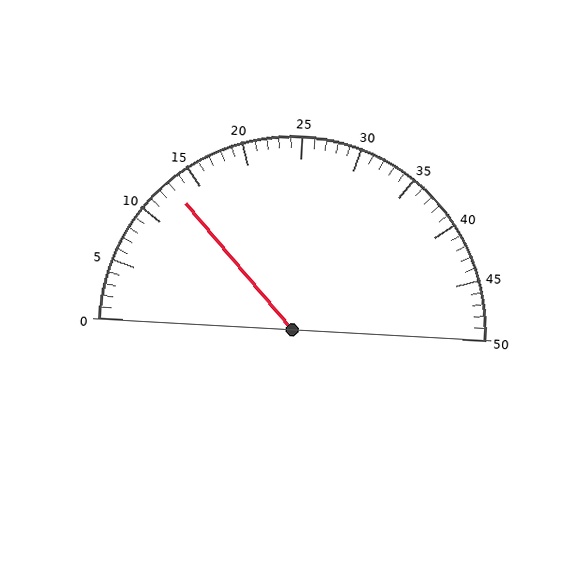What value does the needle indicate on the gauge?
The needle indicates approximately 13.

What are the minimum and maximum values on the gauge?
The gauge ranges from 0 to 50.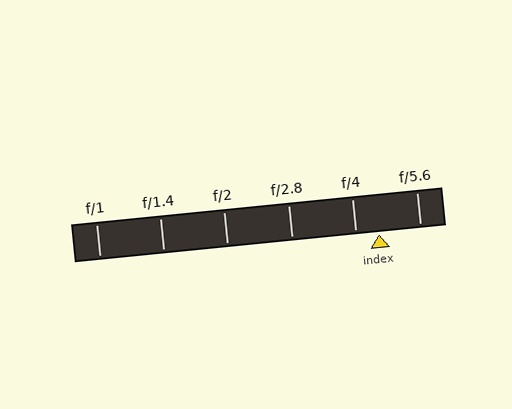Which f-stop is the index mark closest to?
The index mark is closest to f/4.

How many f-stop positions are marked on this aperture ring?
There are 6 f-stop positions marked.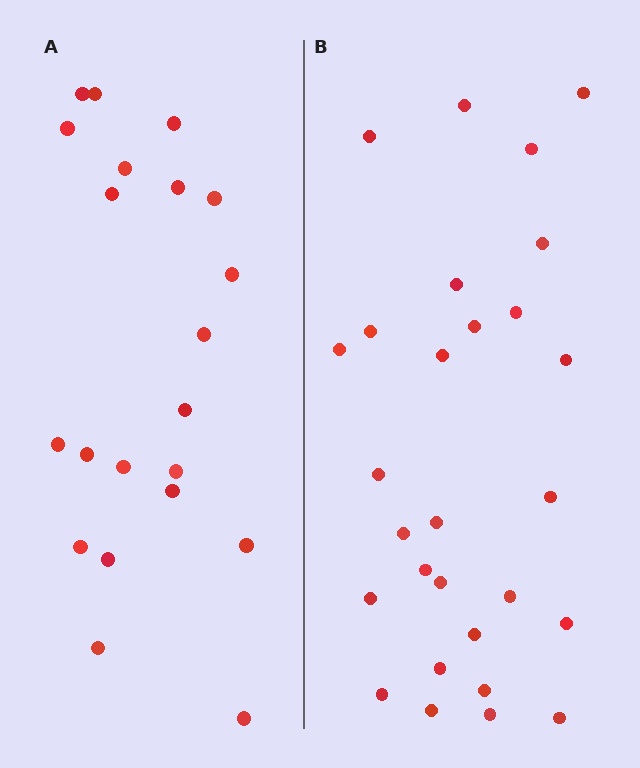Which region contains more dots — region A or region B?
Region B (the right region) has more dots.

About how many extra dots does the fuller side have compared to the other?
Region B has roughly 8 or so more dots than region A.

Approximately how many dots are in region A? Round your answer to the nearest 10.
About 20 dots. (The exact count is 21, which rounds to 20.)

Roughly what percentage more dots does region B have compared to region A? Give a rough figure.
About 35% more.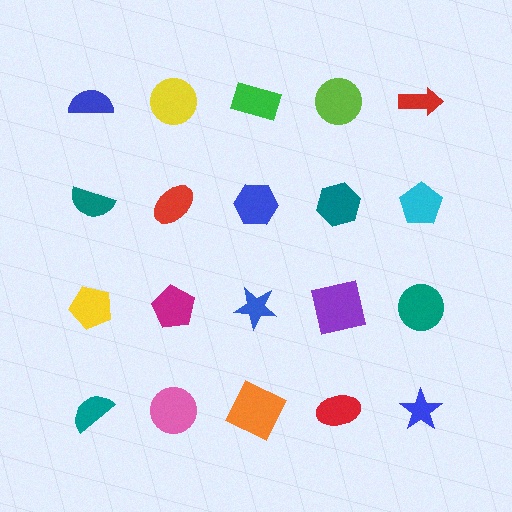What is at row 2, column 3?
A blue hexagon.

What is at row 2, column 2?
A red ellipse.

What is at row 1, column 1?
A blue semicircle.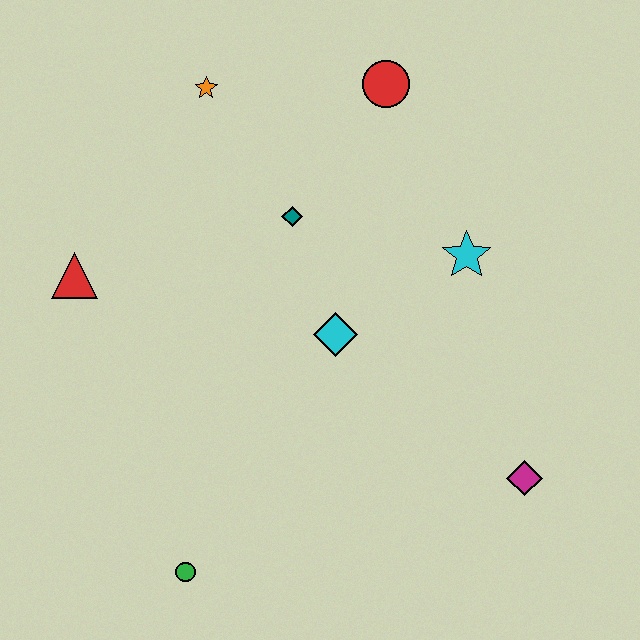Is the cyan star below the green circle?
No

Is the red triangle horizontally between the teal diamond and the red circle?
No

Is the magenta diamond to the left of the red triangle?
No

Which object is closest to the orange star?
The teal diamond is closest to the orange star.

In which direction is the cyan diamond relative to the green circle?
The cyan diamond is above the green circle.